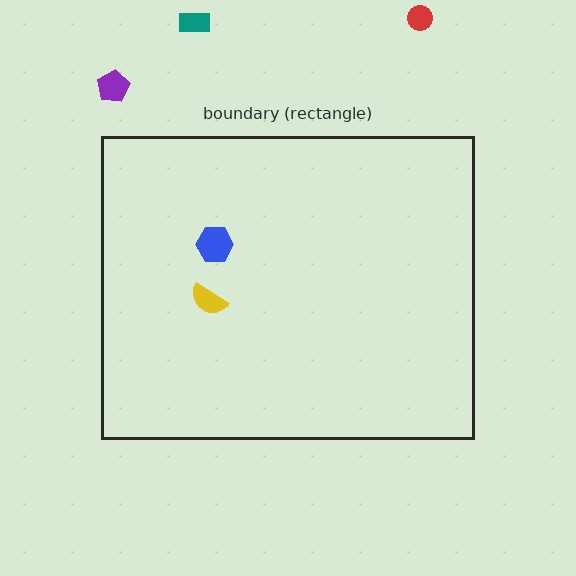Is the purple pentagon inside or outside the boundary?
Outside.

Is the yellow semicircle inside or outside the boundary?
Inside.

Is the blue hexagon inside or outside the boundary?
Inside.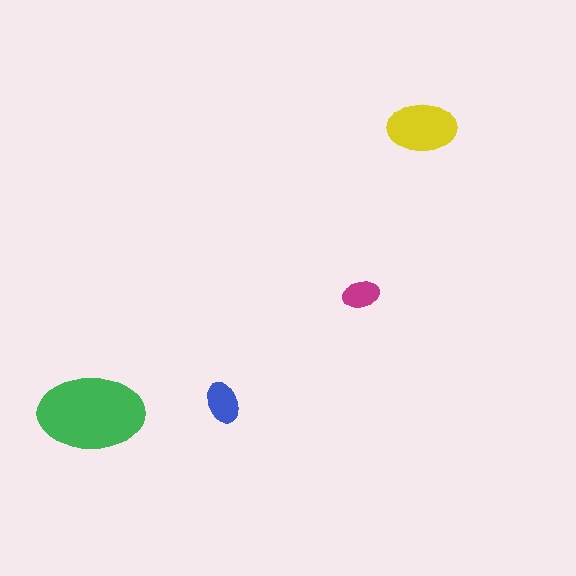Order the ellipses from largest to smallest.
the green one, the yellow one, the blue one, the magenta one.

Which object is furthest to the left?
The green ellipse is leftmost.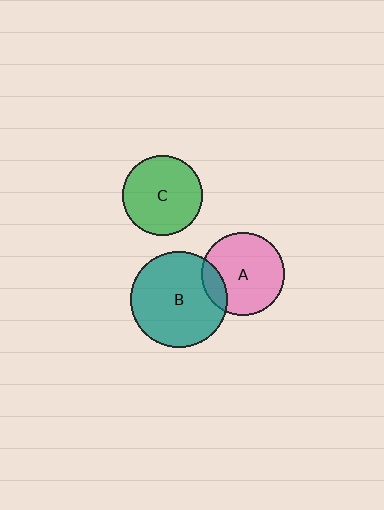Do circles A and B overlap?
Yes.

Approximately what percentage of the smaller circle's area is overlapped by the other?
Approximately 15%.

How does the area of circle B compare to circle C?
Approximately 1.5 times.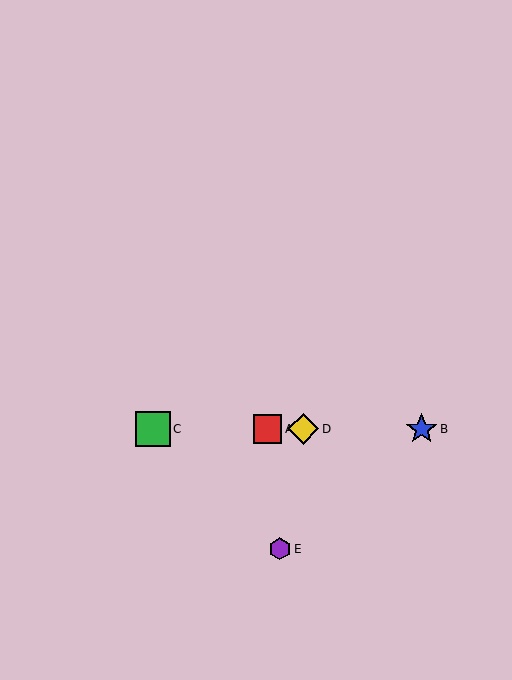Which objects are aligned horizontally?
Objects A, B, C, D are aligned horizontally.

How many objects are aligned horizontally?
4 objects (A, B, C, D) are aligned horizontally.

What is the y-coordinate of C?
Object C is at y≈429.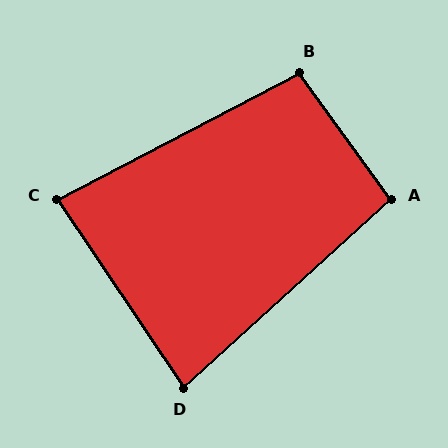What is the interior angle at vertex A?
Approximately 96 degrees (obtuse).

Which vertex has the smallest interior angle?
D, at approximately 82 degrees.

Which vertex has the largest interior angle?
B, at approximately 98 degrees.